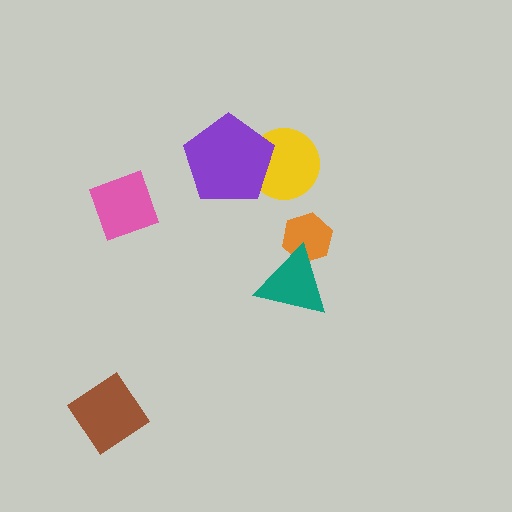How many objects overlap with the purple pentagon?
1 object overlaps with the purple pentagon.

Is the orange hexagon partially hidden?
Yes, it is partially covered by another shape.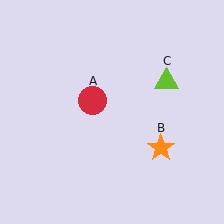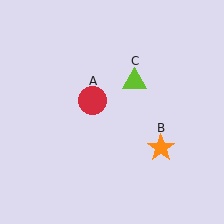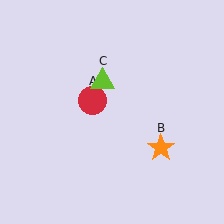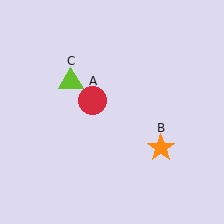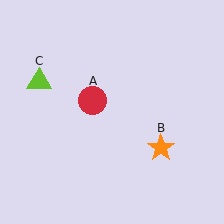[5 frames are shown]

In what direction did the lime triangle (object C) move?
The lime triangle (object C) moved left.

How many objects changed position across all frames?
1 object changed position: lime triangle (object C).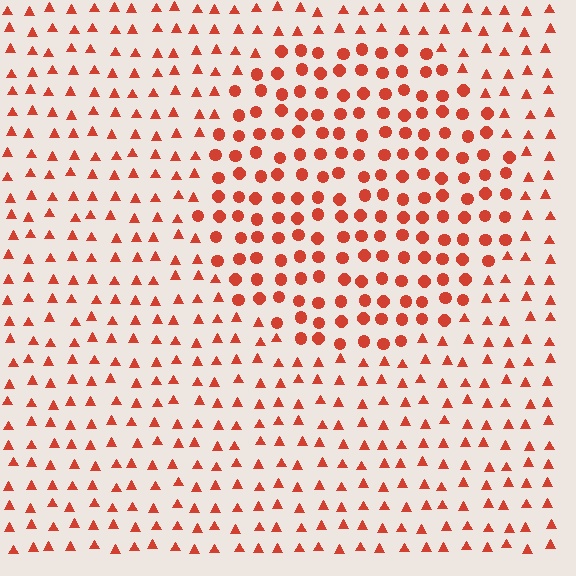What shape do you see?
I see a circle.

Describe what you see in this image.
The image is filled with small red elements arranged in a uniform grid. A circle-shaped region contains circles, while the surrounding area contains triangles. The boundary is defined purely by the change in element shape.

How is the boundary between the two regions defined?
The boundary is defined by a change in element shape: circles inside vs. triangles outside. All elements share the same color and spacing.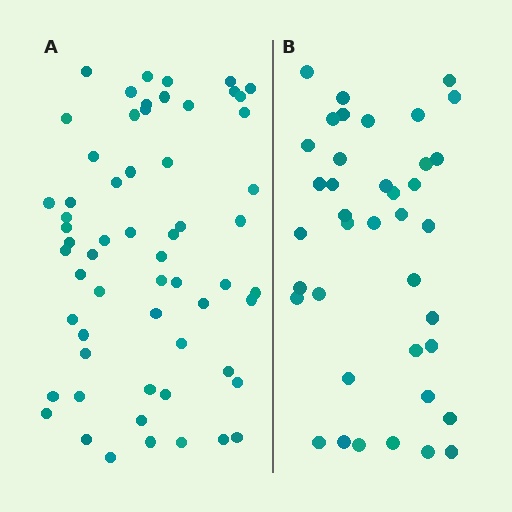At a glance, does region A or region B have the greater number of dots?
Region A (the left region) has more dots.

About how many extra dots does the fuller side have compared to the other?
Region A has approximately 20 more dots than region B.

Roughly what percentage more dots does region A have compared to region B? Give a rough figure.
About 55% more.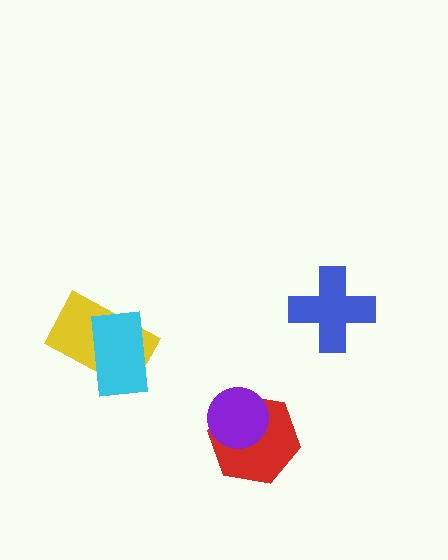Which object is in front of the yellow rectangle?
The cyan rectangle is in front of the yellow rectangle.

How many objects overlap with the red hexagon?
1 object overlaps with the red hexagon.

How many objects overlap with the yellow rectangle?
1 object overlaps with the yellow rectangle.